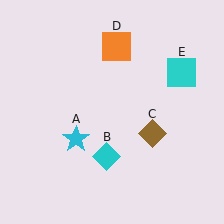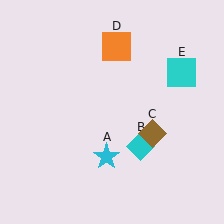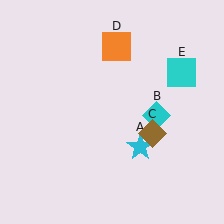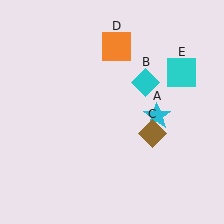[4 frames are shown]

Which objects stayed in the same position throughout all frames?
Brown diamond (object C) and orange square (object D) and cyan square (object E) remained stationary.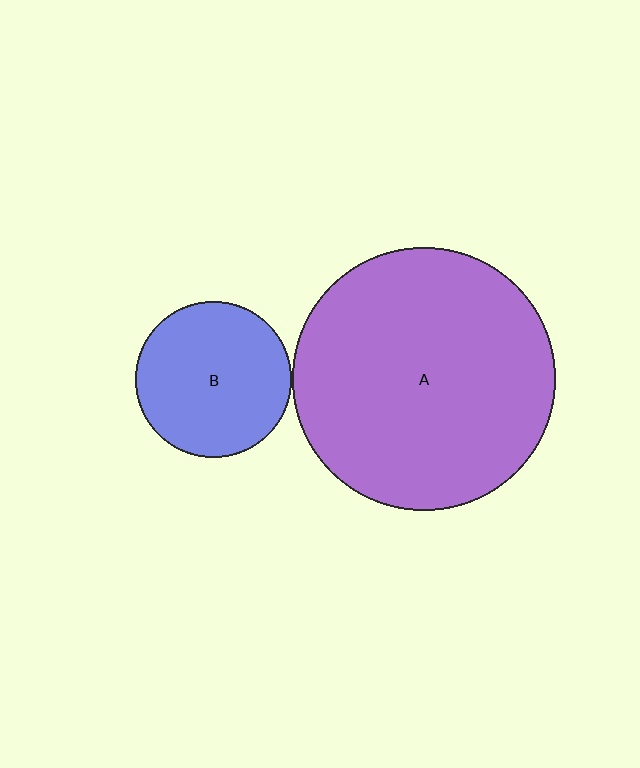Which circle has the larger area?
Circle A (purple).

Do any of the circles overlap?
No, none of the circles overlap.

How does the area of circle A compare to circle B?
Approximately 2.8 times.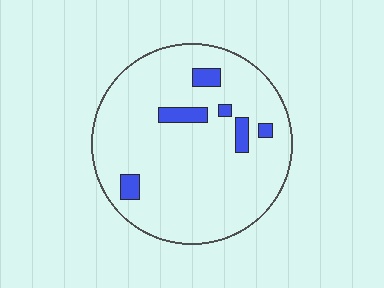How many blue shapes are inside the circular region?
6.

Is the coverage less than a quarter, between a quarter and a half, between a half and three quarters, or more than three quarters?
Less than a quarter.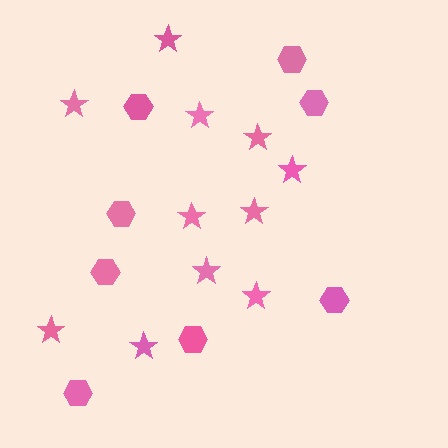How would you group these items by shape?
There are 2 groups: one group of hexagons (8) and one group of stars (11).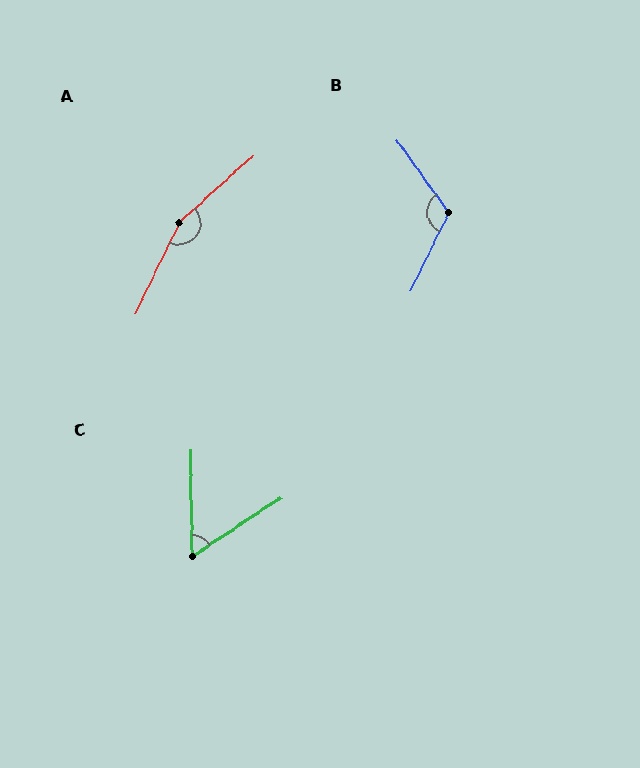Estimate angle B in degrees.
Approximately 119 degrees.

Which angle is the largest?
A, at approximately 158 degrees.